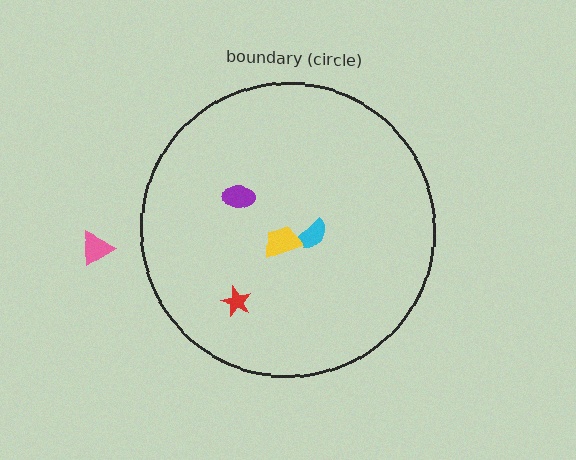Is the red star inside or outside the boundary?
Inside.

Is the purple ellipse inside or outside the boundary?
Inside.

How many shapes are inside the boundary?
4 inside, 1 outside.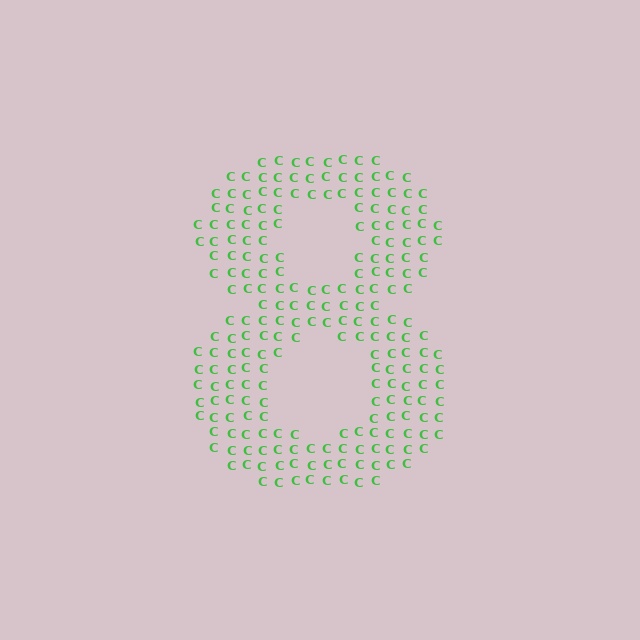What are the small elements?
The small elements are letter C's.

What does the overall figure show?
The overall figure shows the digit 8.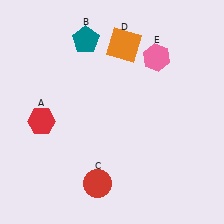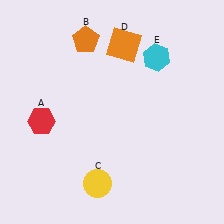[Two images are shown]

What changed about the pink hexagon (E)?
In Image 1, E is pink. In Image 2, it changed to cyan.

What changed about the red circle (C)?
In Image 1, C is red. In Image 2, it changed to yellow.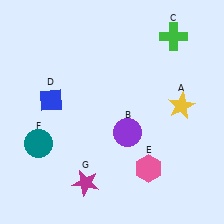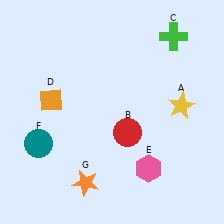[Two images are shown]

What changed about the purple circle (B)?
In Image 1, B is purple. In Image 2, it changed to red.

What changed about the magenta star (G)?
In Image 1, G is magenta. In Image 2, it changed to orange.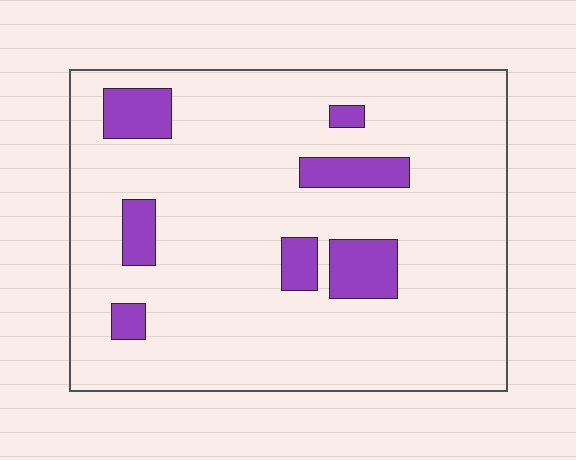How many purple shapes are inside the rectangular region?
7.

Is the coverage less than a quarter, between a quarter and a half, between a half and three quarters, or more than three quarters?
Less than a quarter.